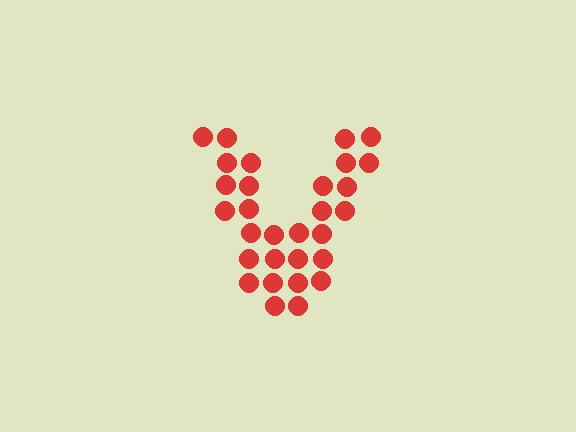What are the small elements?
The small elements are circles.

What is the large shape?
The large shape is the letter V.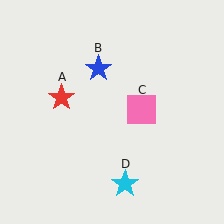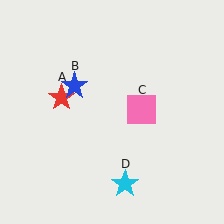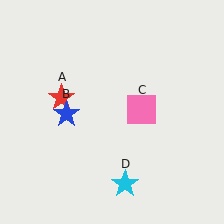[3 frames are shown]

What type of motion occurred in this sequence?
The blue star (object B) rotated counterclockwise around the center of the scene.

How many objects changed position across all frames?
1 object changed position: blue star (object B).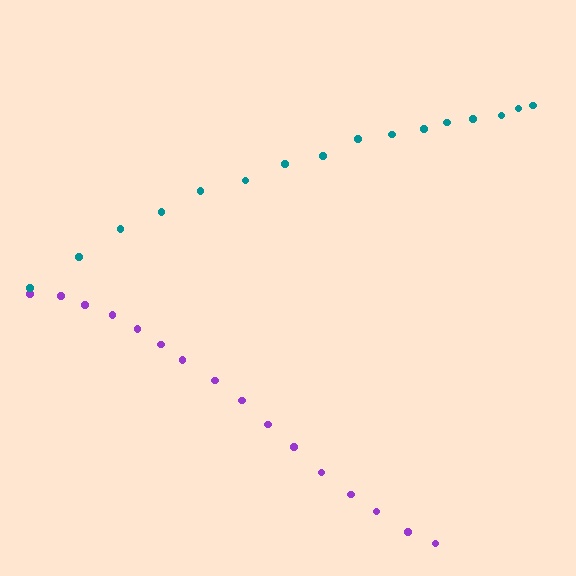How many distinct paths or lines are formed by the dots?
There are 2 distinct paths.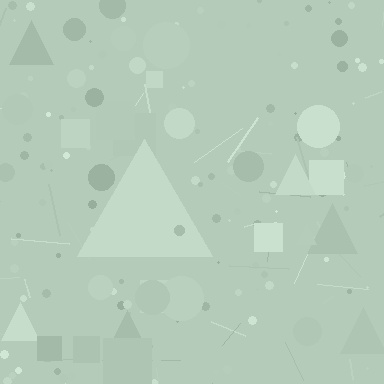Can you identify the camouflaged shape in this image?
The camouflaged shape is a triangle.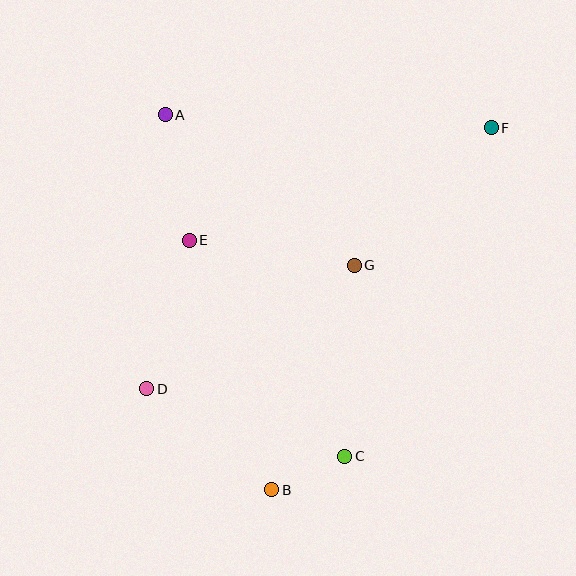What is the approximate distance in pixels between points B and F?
The distance between B and F is approximately 423 pixels.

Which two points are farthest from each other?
Points D and F are farthest from each other.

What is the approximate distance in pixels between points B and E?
The distance between B and E is approximately 263 pixels.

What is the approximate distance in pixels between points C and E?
The distance between C and E is approximately 266 pixels.